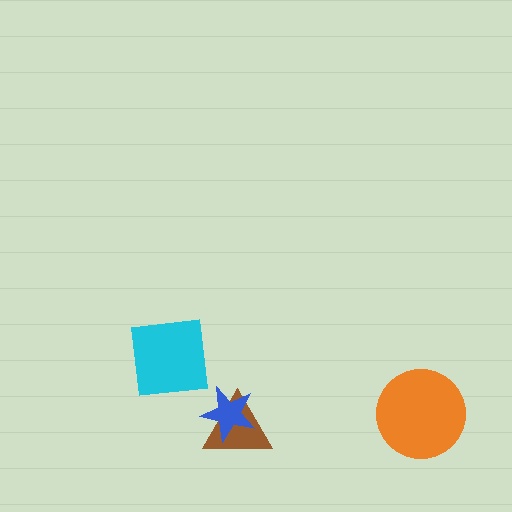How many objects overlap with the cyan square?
0 objects overlap with the cyan square.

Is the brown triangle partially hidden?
Yes, it is partially covered by another shape.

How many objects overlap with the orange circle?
0 objects overlap with the orange circle.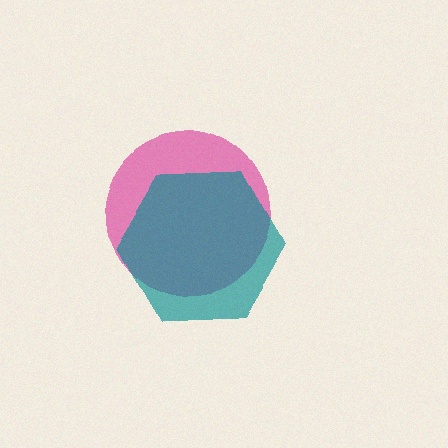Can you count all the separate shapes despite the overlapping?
Yes, there are 2 separate shapes.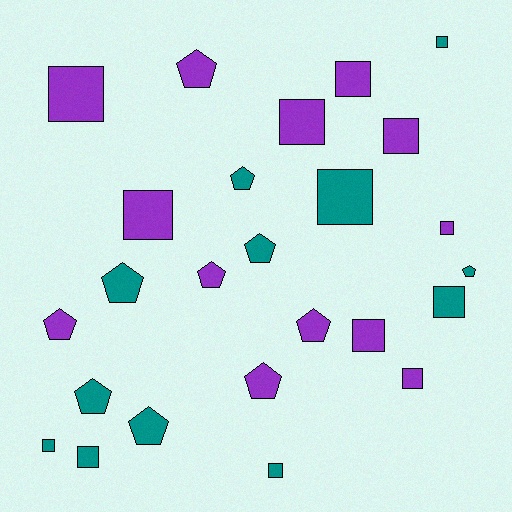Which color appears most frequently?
Purple, with 13 objects.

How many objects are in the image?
There are 25 objects.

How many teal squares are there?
There are 6 teal squares.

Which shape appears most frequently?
Square, with 14 objects.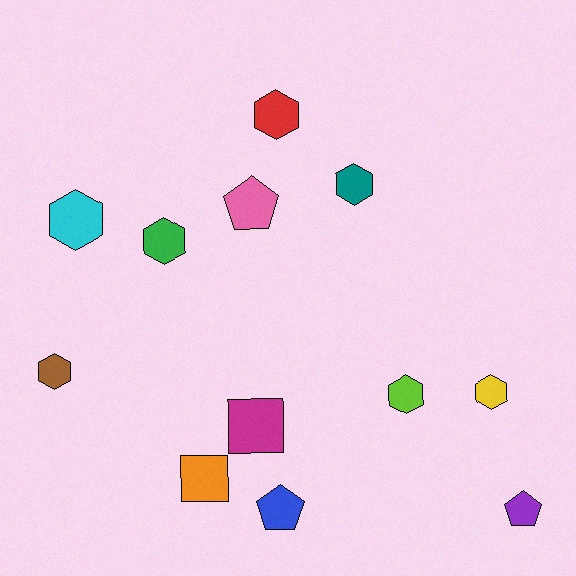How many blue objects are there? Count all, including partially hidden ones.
There is 1 blue object.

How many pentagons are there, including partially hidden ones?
There are 3 pentagons.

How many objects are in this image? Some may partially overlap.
There are 12 objects.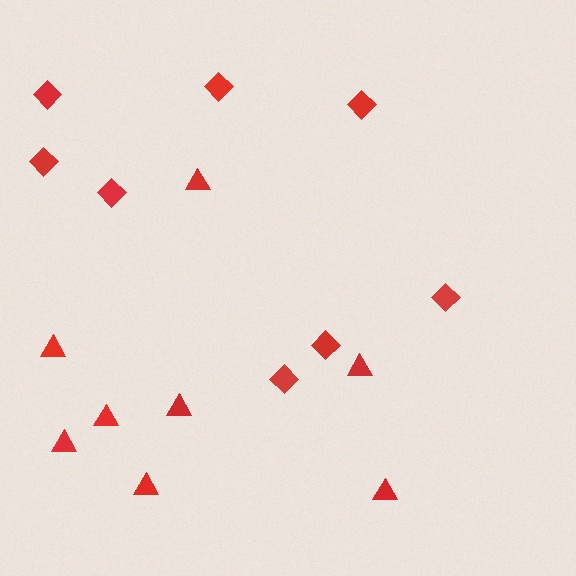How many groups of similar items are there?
There are 2 groups: one group of diamonds (8) and one group of triangles (8).